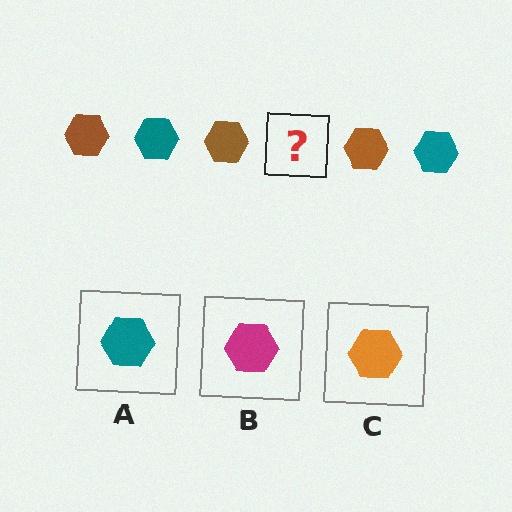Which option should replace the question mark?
Option A.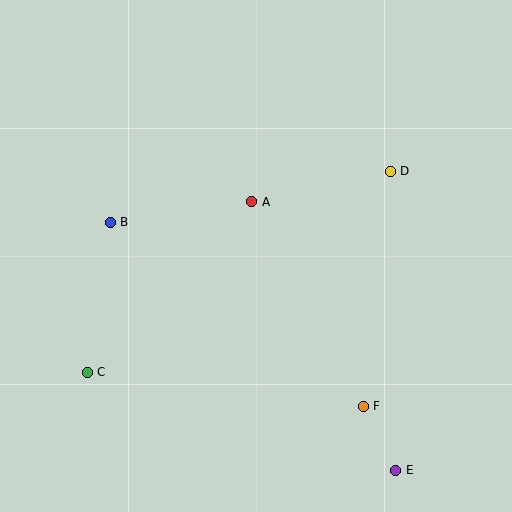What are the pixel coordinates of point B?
Point B is at (110, 222).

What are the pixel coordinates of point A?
Point A is at (252, 202).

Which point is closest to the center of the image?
Point A at (252, 202) is closest to the center.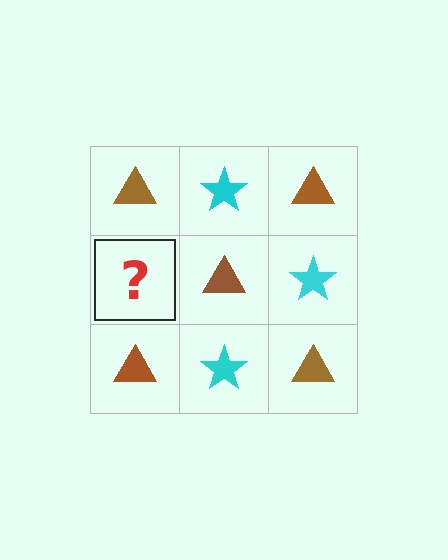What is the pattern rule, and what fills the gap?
The rule is that it alternates brown triangle and cyan star in a checkerboard pattern. The gap should be filled with a cyan star.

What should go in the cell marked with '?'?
The missing cell should contain a cyan star.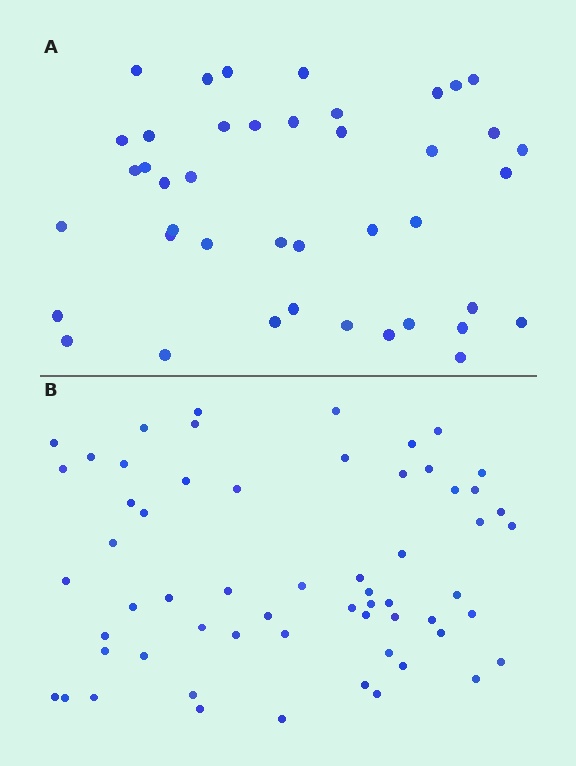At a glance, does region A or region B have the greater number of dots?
Region B (the bottom region) has more dots.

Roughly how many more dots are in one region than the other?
Region B has approximately 20 more dots than region A.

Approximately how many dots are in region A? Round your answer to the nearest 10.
About 40 dots. (The exact count is 42, which rounds to 40.)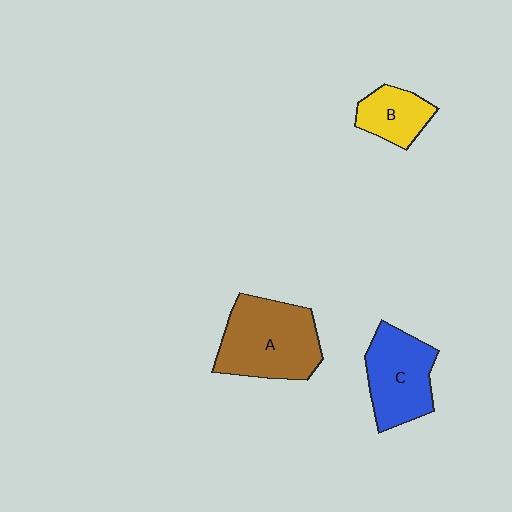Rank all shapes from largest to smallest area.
From largest to smallest: A (brown), C (blue), B (yellow).